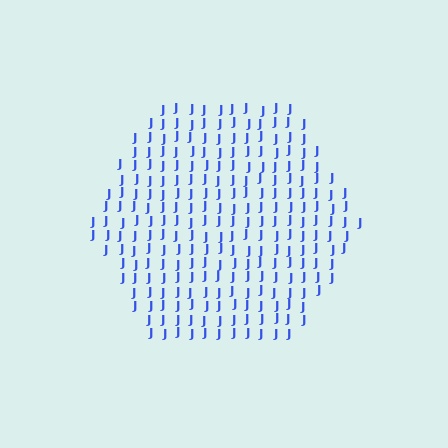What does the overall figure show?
The overall figure shows a hexagon.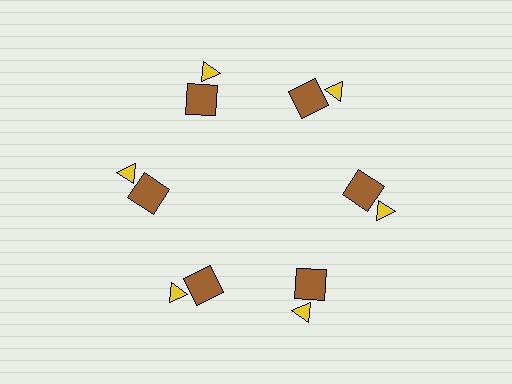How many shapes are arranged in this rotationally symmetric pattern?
There are 12 shapes, arranged in 6 groups of 2.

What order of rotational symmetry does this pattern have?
This pattern has 6-fold rotational symmetry.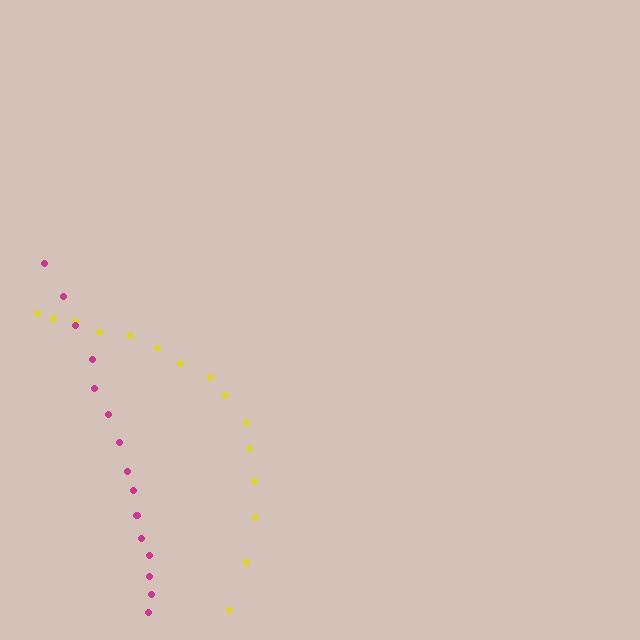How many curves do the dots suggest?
There are 2 distinct paths.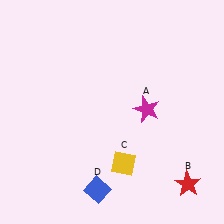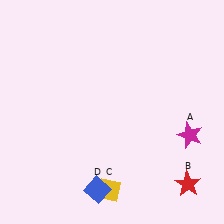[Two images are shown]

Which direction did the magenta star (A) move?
The magenta star (A) moved right.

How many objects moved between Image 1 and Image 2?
2 objects moved between the two images.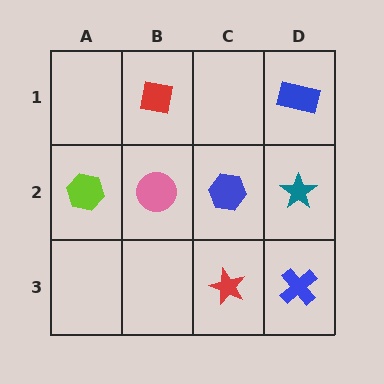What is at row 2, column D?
A teal star.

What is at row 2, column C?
A blue hexagon.